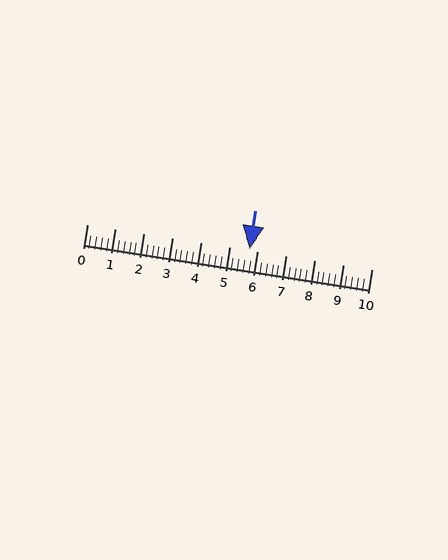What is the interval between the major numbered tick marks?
The major tick marks are spaced 1 units apart.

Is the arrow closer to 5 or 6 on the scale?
The arrow is closer to 6.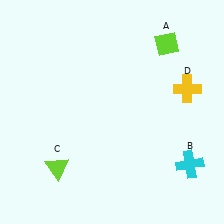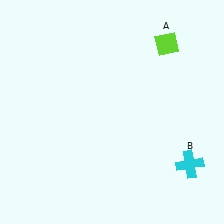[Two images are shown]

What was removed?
The yellow cross (D), the lime triangle (C) were removed in Image 2.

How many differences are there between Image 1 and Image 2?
There are 2 differences between the two images.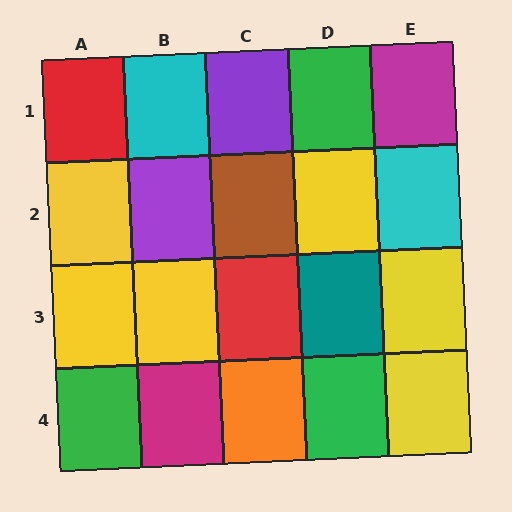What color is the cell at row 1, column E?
Magenta.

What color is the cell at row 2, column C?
Brown.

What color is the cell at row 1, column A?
Red.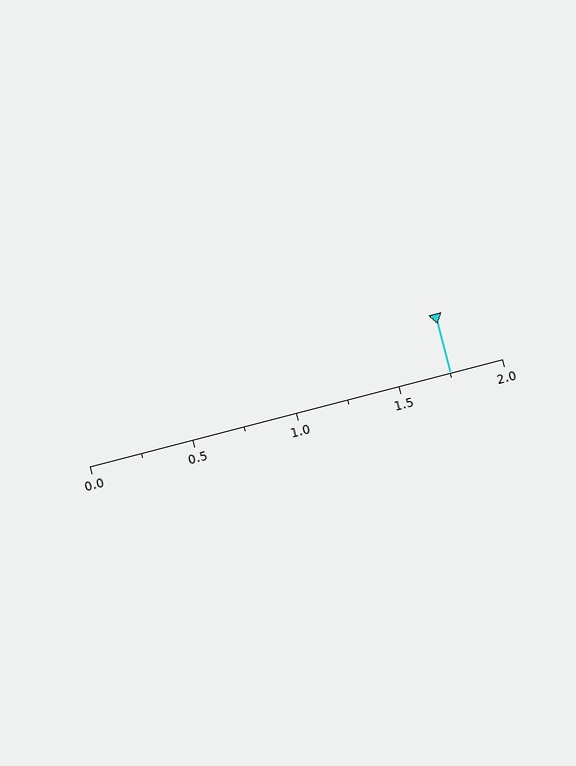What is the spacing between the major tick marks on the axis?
The major ticks are spaced 0.5 apart.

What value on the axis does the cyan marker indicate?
The marker indicates approximately 1.75.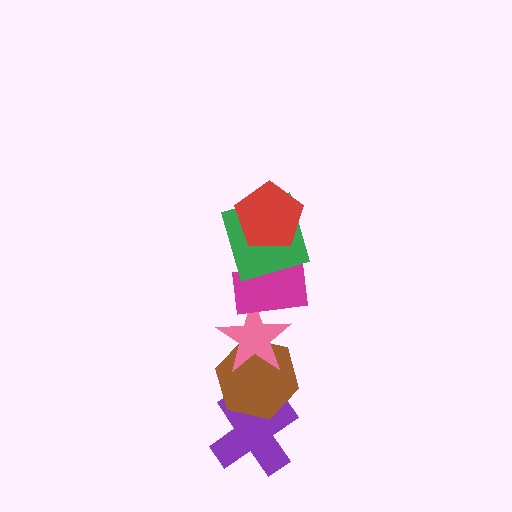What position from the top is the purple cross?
The purple cross is 6th from the top.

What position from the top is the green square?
The green square is 2nd from the top.